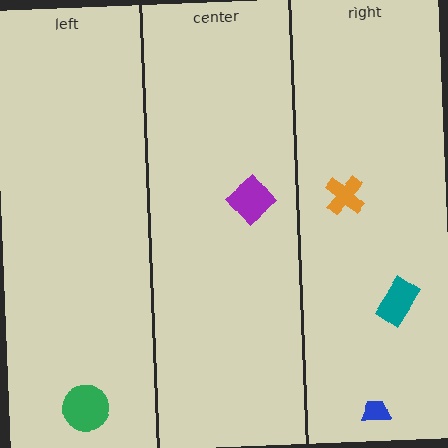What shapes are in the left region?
The green circle.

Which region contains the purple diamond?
The center region.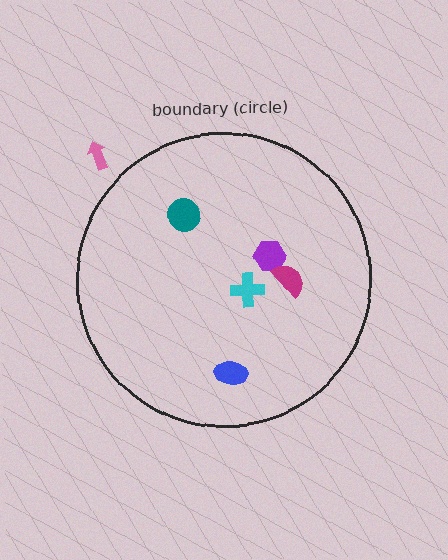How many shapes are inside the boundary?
5 inside, 1 outside.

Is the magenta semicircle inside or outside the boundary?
Inside.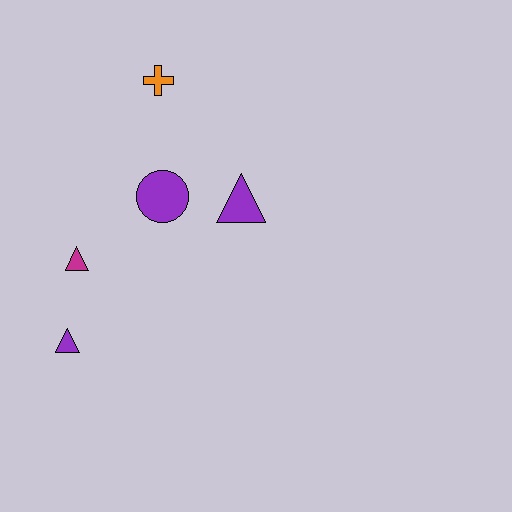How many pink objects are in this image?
There are no pink objects.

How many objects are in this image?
There are 5 objects.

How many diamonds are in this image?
There are no diamonds.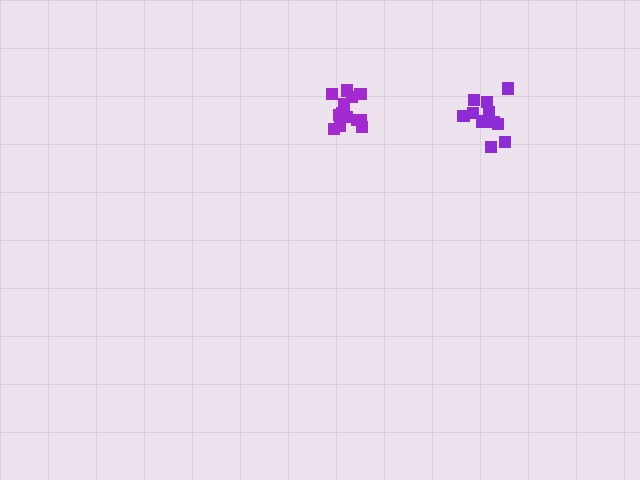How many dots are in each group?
Group 1: 11 dots, Group 2: 14 dots (25 total).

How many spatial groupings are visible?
There are 2 spatial groupings.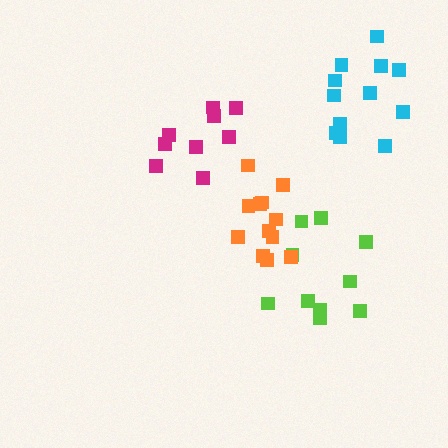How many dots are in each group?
Group 1: 10 dots, Group 2: 9 dots, Group 3: 12 dots, Group 4: 12 dots (43 total).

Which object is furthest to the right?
The cyan cluster is rightmost.